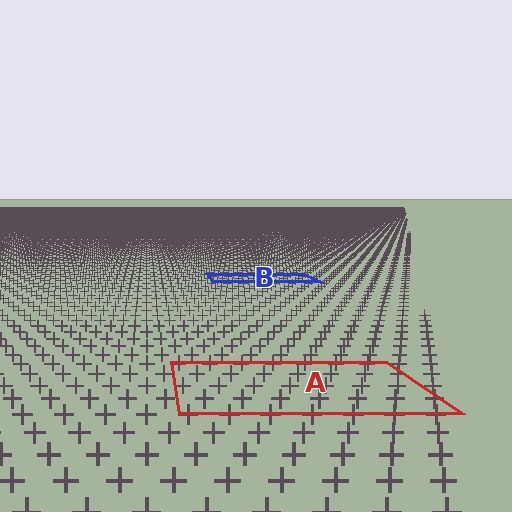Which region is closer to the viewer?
Region A is closer. The texture elements there are larger and more spread out.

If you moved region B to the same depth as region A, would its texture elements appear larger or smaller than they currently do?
They would appear larger. At a closer depth, the same texture elements are projected at a bigger on-screen size.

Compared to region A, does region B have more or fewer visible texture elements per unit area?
Region B has more texture elements per unit area — they are packed more densely because it is farther away.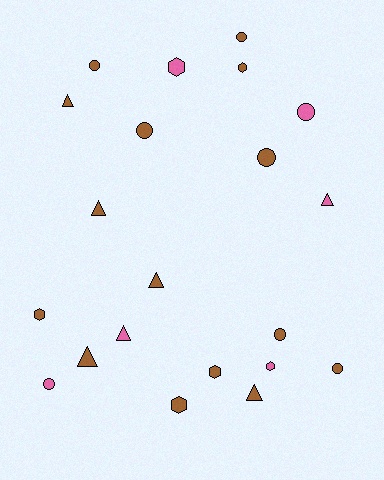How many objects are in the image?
There are 21 objects.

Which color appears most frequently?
Brown, with 15 objects.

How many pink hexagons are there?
There are 2 pink hexagons.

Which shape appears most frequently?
Circle, with 8 objects.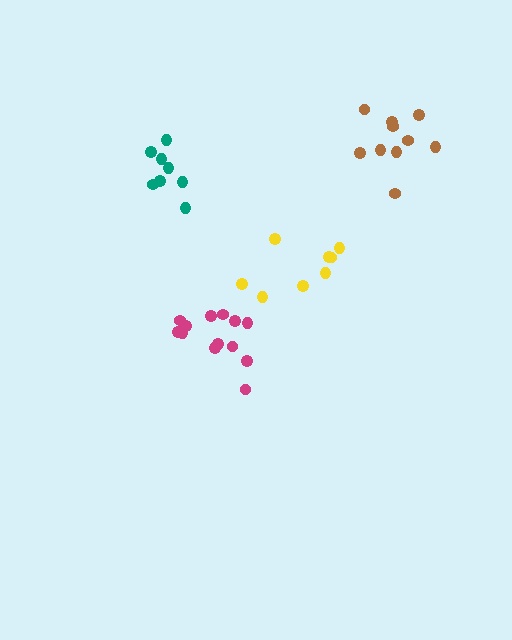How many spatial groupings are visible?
There are 4 spatial groupings.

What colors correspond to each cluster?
The clusters are colored: magenta, brown, yellow, teal.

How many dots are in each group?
Group 1: 13 dots, Group 2: 10 dots, Group 3: 8 dots, Group 4: 8 dots (39 total).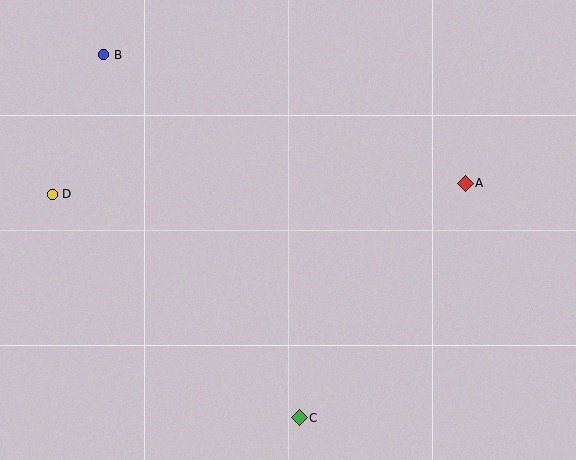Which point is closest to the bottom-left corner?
Point D is closest to the bottom-left corner.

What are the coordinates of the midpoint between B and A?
The midpoint between B and A is at (285, 119).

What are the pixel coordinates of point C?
Point C is at (299, 418).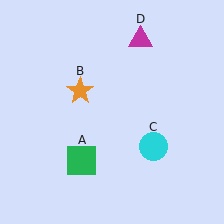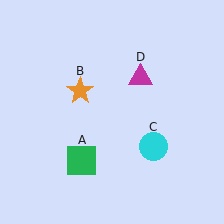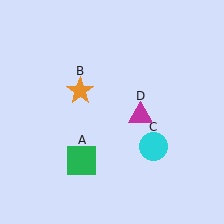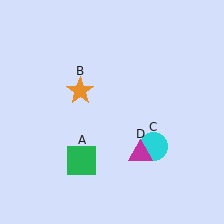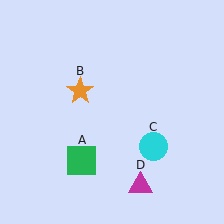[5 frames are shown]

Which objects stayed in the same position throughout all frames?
Green square (object A) and orange star (object B) and cyan circle (object C) remained stationary.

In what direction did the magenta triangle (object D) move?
The magenta triangle (object D) moved down.